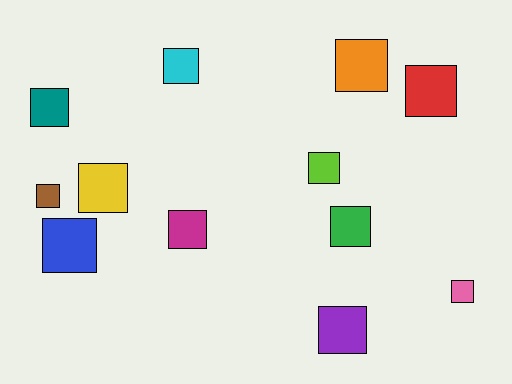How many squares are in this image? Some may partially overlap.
There are 12 squares.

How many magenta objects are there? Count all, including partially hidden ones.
There is 1 magenta object.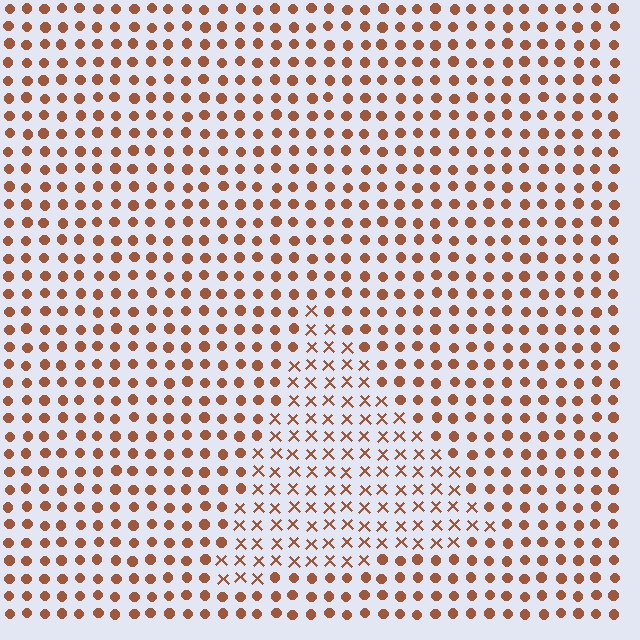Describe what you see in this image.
The image is filled with small brown elements arranged in a uniform grid. A triangle-shaped region contains X marks, while the surrounding area contains circles. The boundary is defined purely by the change in element shape.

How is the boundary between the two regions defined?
The boundary is defined by a change in element shape: X marks inside vs. circles outside. All elements share the same color and spacing.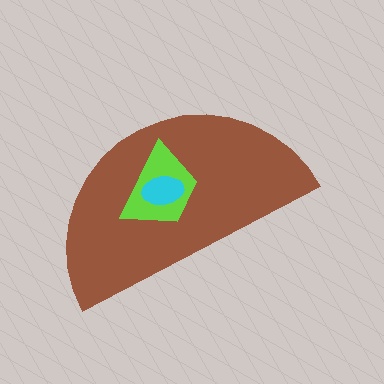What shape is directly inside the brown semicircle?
The lime trapezoid.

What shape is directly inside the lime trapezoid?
The cyan ellipse.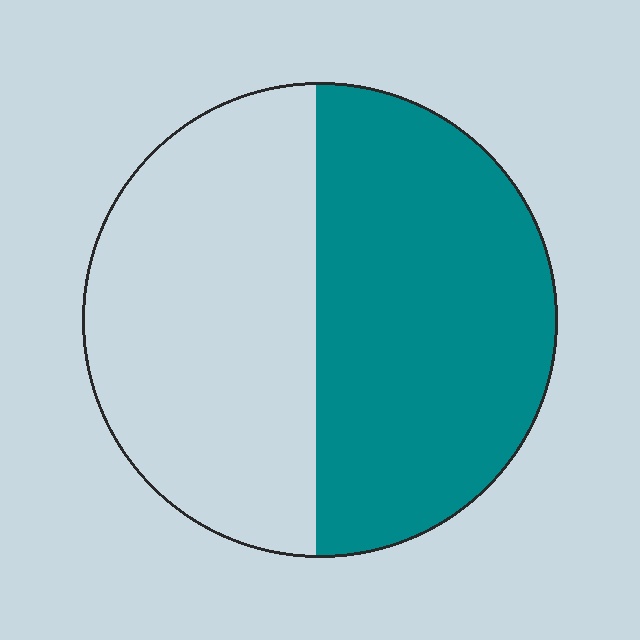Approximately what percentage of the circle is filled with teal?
Approximately 50%.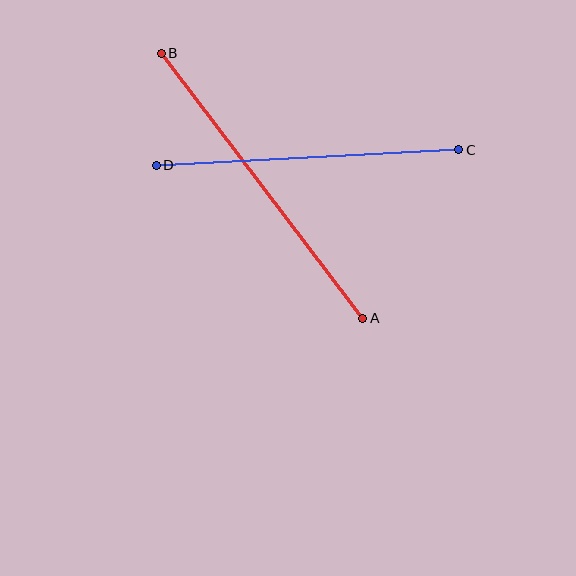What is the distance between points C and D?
The distance is approximately 303 pixels.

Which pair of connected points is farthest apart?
Points A and B are farthest apart.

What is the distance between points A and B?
The distance is approximately 333 pixels.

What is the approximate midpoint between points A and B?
The midpoint is at approximately (262, 186) pixels.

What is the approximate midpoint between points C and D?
The midpoint is at approximately (308, 158) pixels.